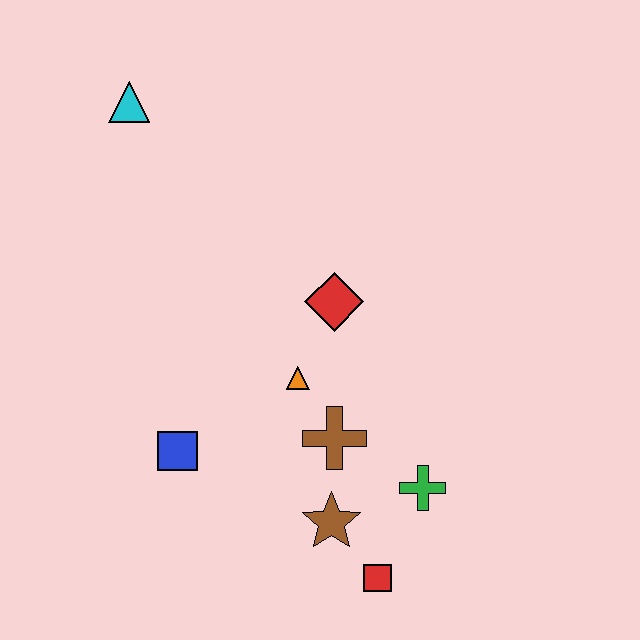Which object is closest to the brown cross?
The orange triangle is closest to the brown cross.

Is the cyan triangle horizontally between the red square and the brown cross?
No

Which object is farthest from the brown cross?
The cyan triangle is farthest from the brown cross.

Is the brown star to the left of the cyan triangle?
No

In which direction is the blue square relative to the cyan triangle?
The blue square is below the cyan triangle.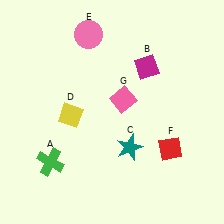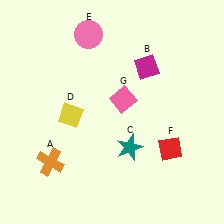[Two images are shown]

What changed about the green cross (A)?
In Image 1, A is green. In Image 2, it changed to orange.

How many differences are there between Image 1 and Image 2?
There is 1 difference between the two images.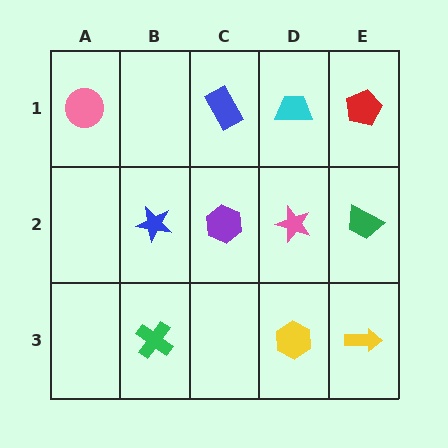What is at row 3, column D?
A yellow hexagon.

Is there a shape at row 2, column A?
No, that cell is empty.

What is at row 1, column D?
A cyan trapezoid.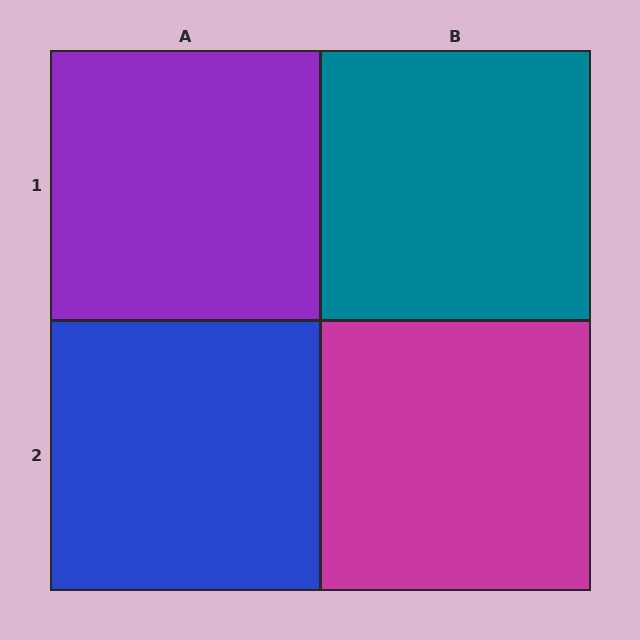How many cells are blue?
1 cell is blue.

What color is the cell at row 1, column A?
Purple.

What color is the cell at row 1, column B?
Teal.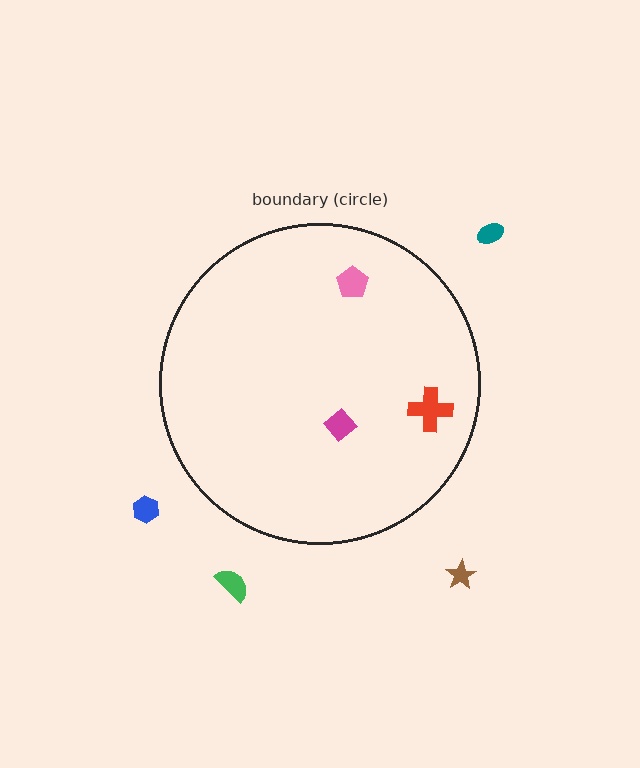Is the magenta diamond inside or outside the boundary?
Inside.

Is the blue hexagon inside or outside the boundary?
Outside.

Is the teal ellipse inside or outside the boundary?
Outside.